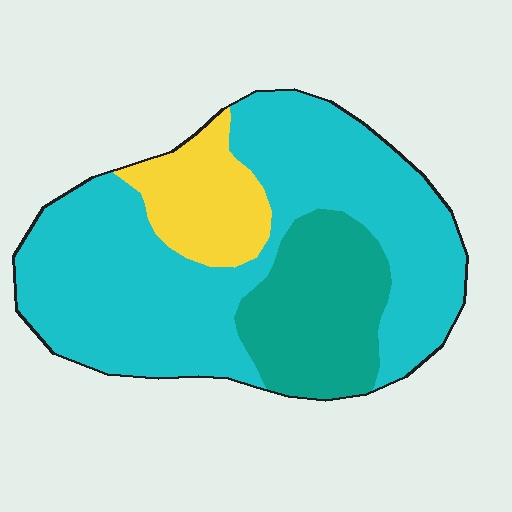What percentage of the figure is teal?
Teal takes up about one fifth (1/5) of the figure.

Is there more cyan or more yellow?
Cyan.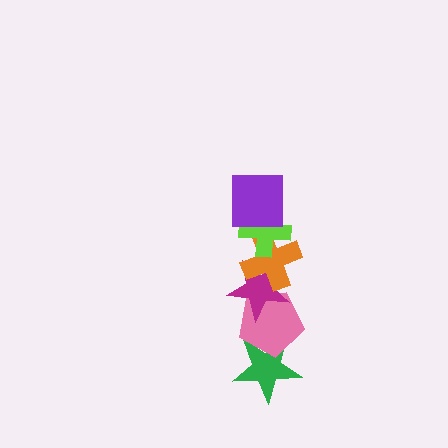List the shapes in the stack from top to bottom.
From top to bottom: the purple square, the lime cross, the orange cross, the magenta star, the pink pentagon, the green star.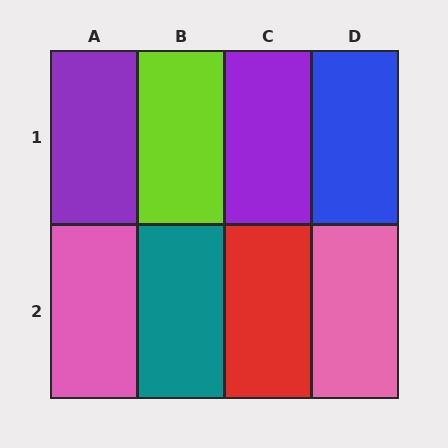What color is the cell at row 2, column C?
Red.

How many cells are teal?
1 cell is teal.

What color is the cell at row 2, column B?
Teal.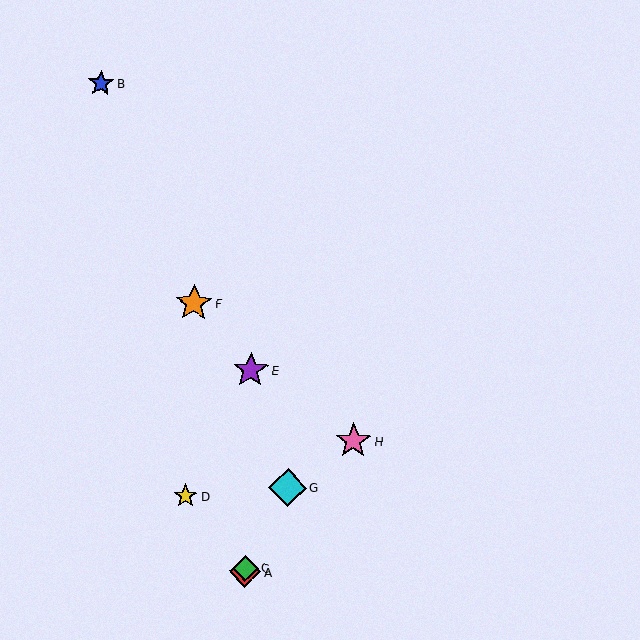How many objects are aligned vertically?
3 objects (A, C, E) are aligned vertically.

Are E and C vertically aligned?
Yes, both are at x≈251.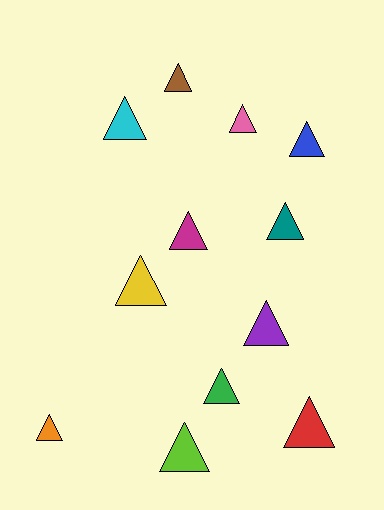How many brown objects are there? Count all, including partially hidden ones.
There is 1 brown object.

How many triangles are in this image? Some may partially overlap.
There are 12 triangles.